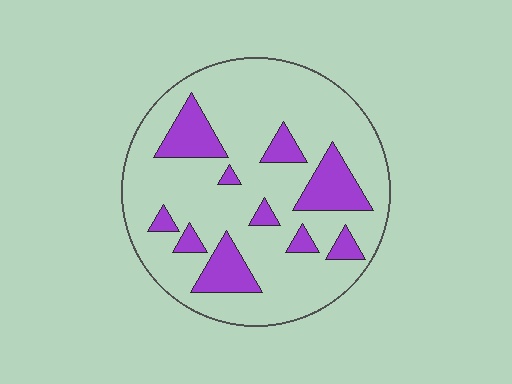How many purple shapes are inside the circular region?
10.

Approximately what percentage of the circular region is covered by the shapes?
Approximately 20%.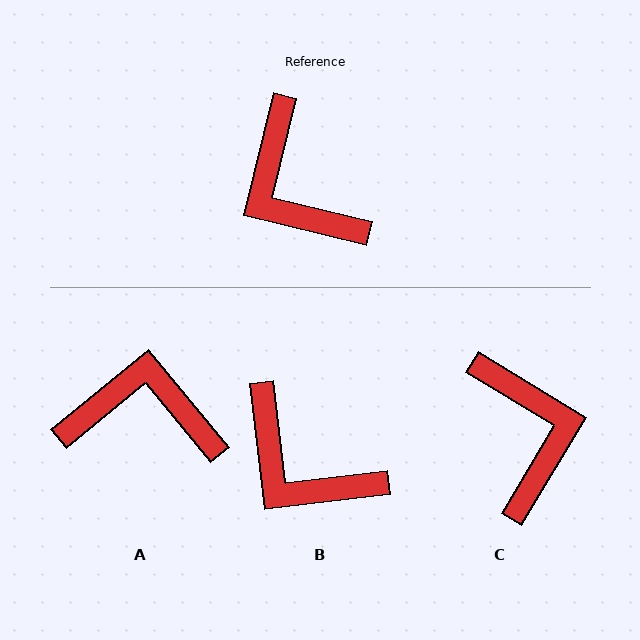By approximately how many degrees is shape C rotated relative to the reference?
Approximately 162 degrees counter-clockwise.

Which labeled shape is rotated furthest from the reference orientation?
C, about 162 degrees away.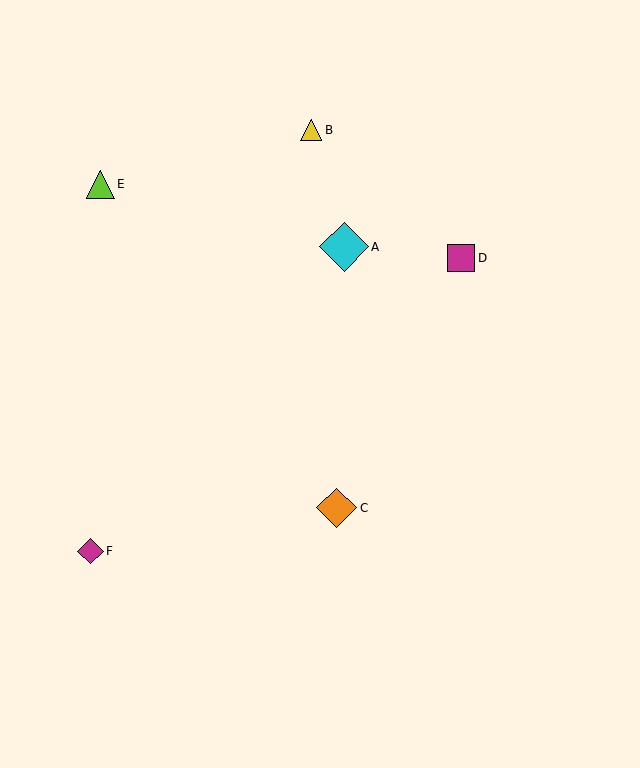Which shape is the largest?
The cyan diamond (labeled A) is the largest.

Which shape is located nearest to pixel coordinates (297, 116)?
The yellow triangle (labeled B) at (311, 130) is nearest to that location.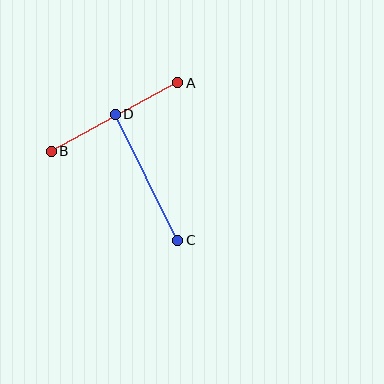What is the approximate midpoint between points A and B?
The midpoint is at approximately (115, 117) pixels.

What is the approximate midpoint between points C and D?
The midpoint is at approximately (147, 177) pixels.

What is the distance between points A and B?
The distance is approximately 144 pixels.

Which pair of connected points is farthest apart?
Points A and B are farthest apart.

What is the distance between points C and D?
The distance is approximately 140 pixels.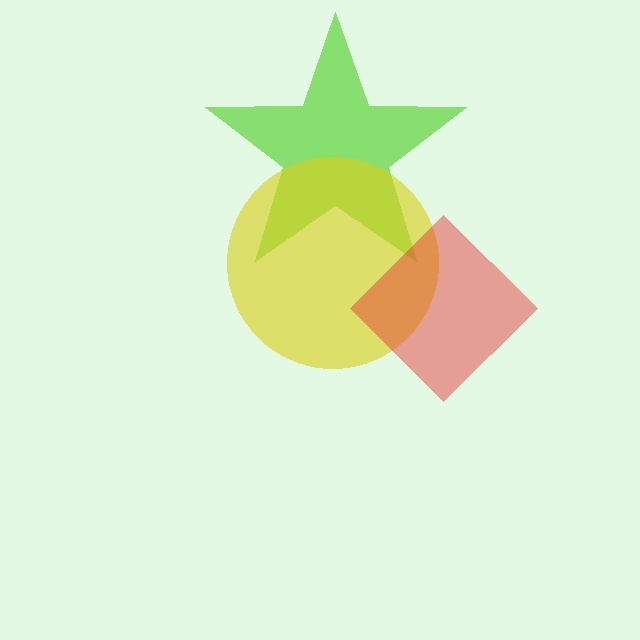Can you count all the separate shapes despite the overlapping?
Yes, there are 3 separate shapes.